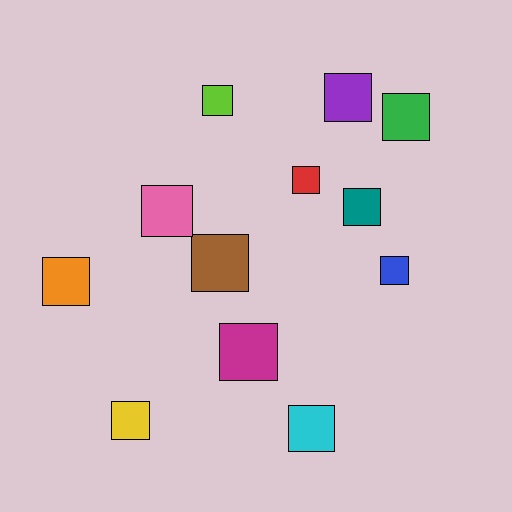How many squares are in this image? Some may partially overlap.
There are 12 squares.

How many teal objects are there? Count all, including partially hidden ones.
There is 1 teal object.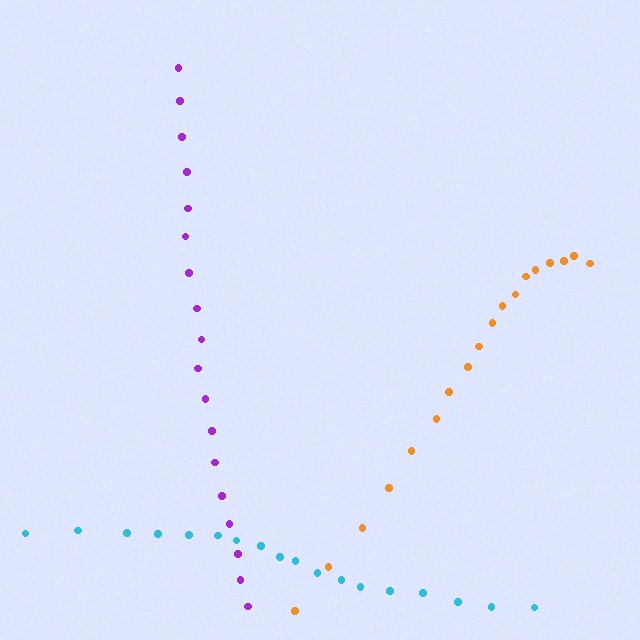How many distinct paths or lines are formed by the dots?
There are 3 distinct paths.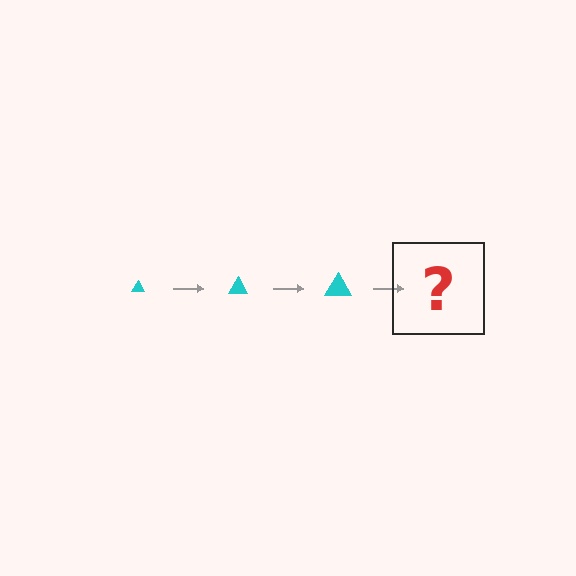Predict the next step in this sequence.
The next step is a cyan triangle, larger than the previous one.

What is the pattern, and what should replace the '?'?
The pattern is that the triangle gets progressively larger each step. The '?' should be a cyan triangle, larger than the previous one.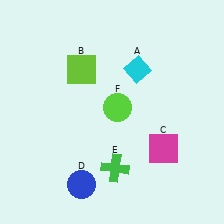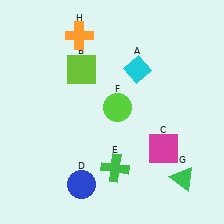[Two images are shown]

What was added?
A green triangle (G), an orange cross (H) were added in Image 2.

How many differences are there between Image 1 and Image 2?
There are 2 differences between the two images.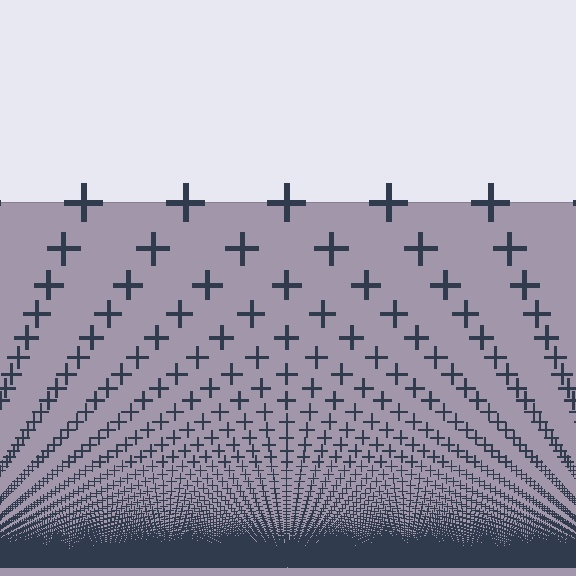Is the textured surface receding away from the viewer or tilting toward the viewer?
The surface appears to tilt toward the viewer. Texture elements get larger and sparser toward the top.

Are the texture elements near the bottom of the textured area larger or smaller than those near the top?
Smaller. The gradient is inverted — elements near the bottom are smaller and denser.